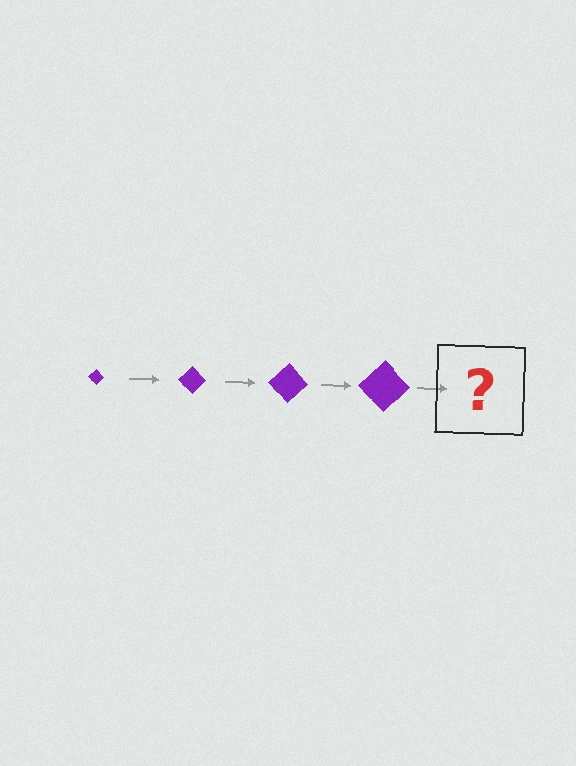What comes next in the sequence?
The next element should be a purple diamond, larger than the previous one.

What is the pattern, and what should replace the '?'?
The pattern is that the diamond gets progressively larger each step. The '?' should be a purple diamond, larger than the previous one.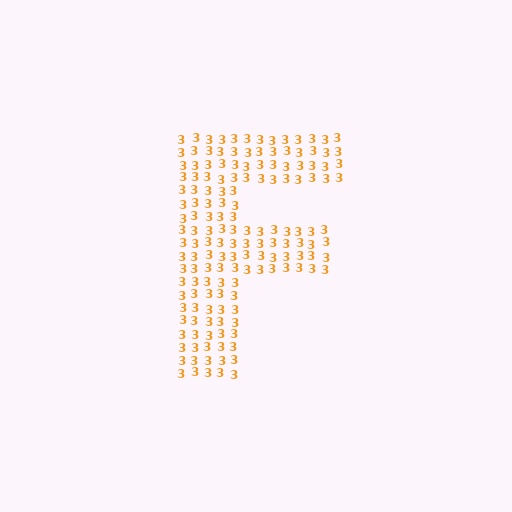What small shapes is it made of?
It is made of small digit 3's.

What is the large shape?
The large shape is the letter F.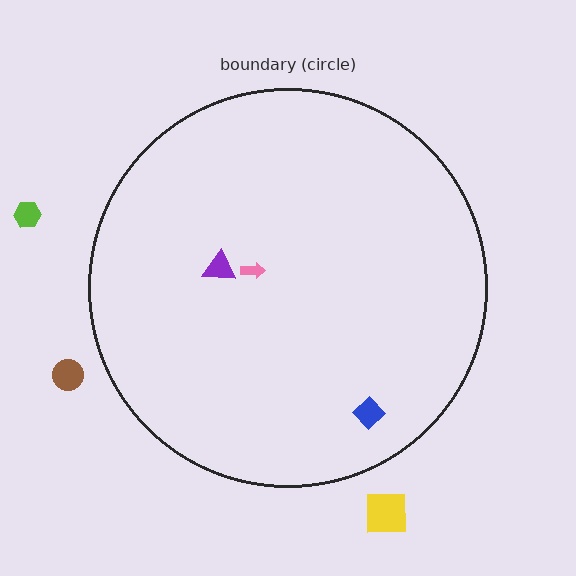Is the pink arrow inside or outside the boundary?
Inside.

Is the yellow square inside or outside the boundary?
Outside.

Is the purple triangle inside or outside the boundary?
Inside.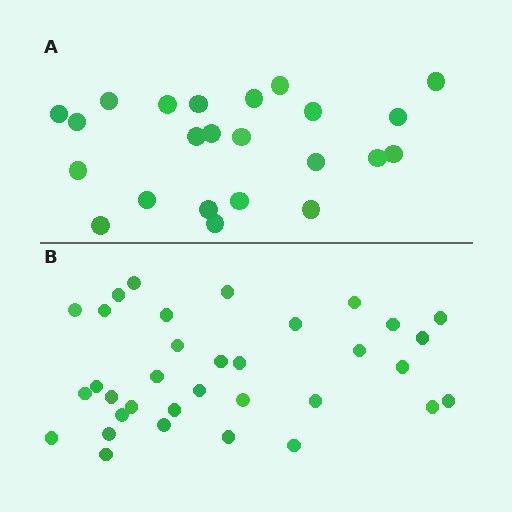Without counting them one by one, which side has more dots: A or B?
Region B (the bottom region) has more dots.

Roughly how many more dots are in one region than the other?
Region B has roughly 12 or so more dots than region A.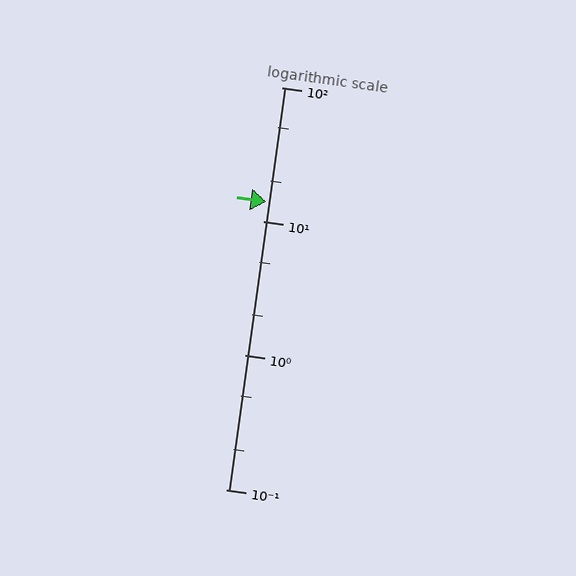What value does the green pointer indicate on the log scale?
The pointer indicates approximately 14.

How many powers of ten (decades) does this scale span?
The scale spans 3 decades, from 0.1 to 100.